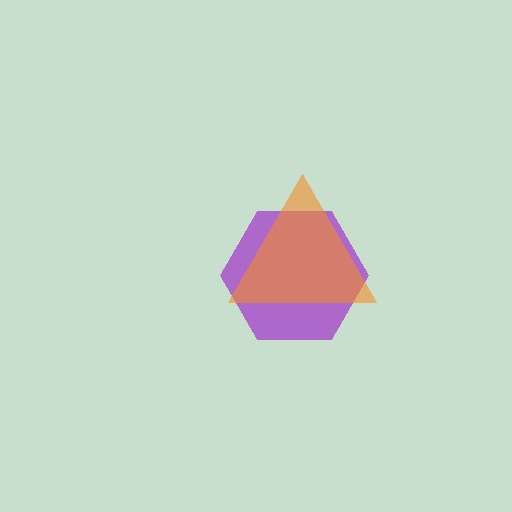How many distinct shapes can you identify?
There are 2 distinct shapes: a purple hexagon, an orange triangle.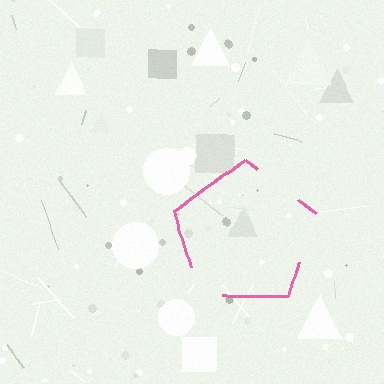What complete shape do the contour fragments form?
The contour fragments form a pentagon.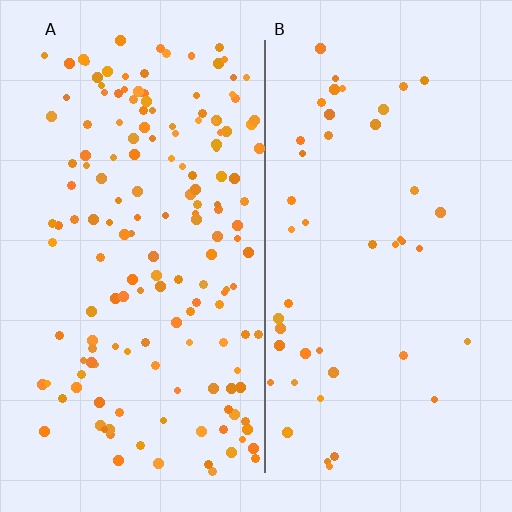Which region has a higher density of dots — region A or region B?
A (the left).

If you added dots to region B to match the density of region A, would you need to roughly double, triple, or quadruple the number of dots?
Approximately quadruple.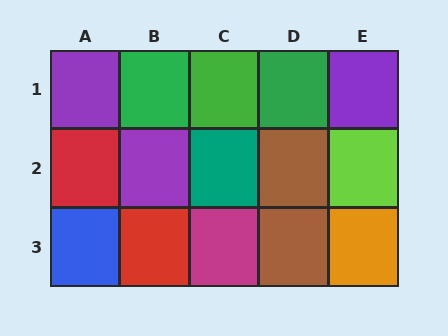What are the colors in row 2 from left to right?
Red, purple, teal, brown, lime.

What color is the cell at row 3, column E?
Orange.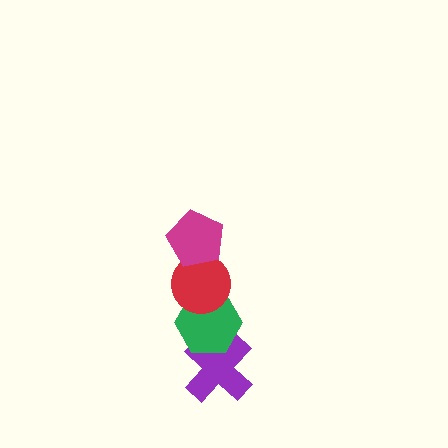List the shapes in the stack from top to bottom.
From top to bottom: the magenta pentagon, the red circle, the green hexagon, the purple cross.